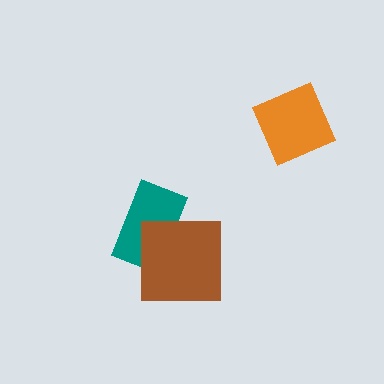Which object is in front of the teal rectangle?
The brown square is in front of the teal rectangle.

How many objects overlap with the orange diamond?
0 objects overlap with the orange diamond.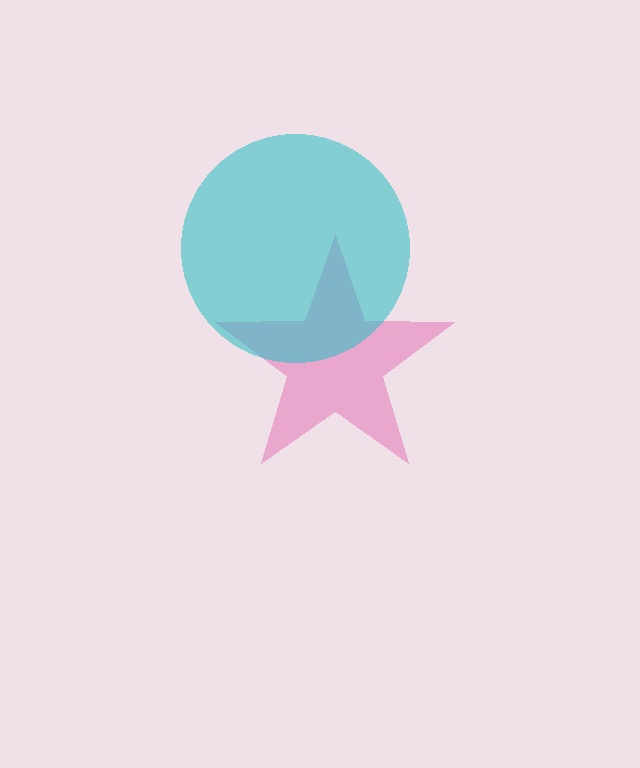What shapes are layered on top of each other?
The layered shapes are: a pink star, a cyan circle.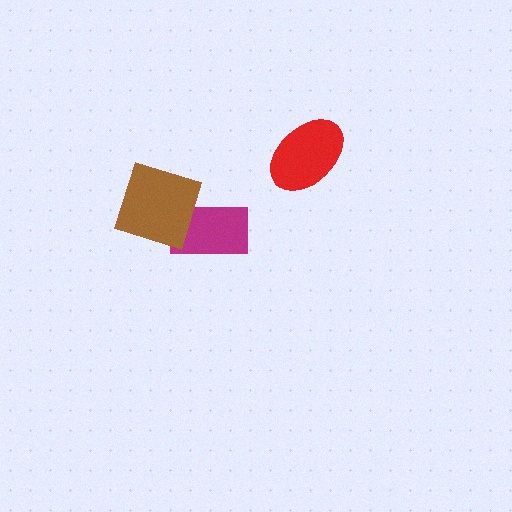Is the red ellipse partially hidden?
No, no other shape covers it.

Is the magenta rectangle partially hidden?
Yes, it is partially covered by another shape.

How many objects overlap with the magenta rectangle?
1 object overlaps with the magenta rectangle.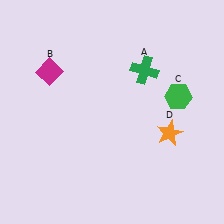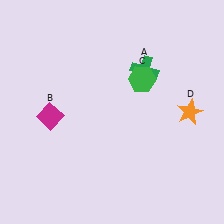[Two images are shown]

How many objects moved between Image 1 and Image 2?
3 objects moved between the two images.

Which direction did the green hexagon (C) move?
The green hexagon (C) moved left.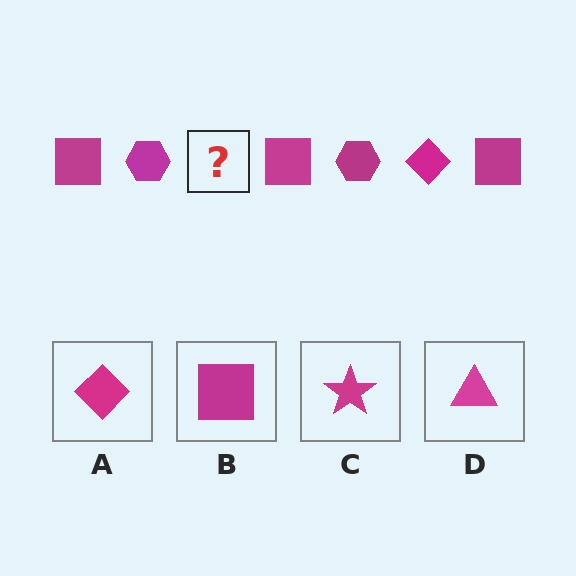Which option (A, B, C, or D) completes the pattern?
A.